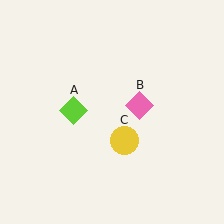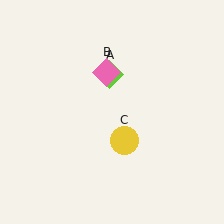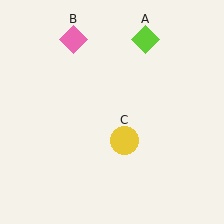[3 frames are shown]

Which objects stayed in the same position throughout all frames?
Yellow circle (object C) remained stationary.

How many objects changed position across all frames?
2 objects changed position: lime diamond (object A), pink diamond (object B).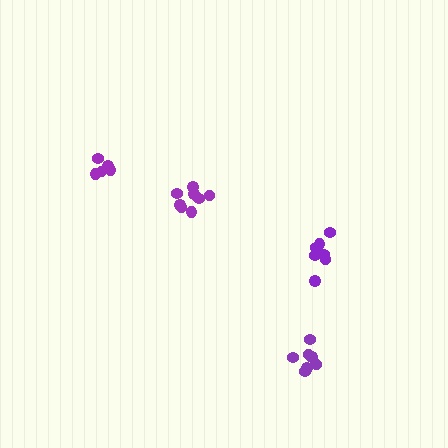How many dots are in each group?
Group 1: 7 dots, Group 2: 8 dots, Group 3: 7 dots, Group 4: 5 dots (27 total).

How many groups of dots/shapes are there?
There are 4 groups.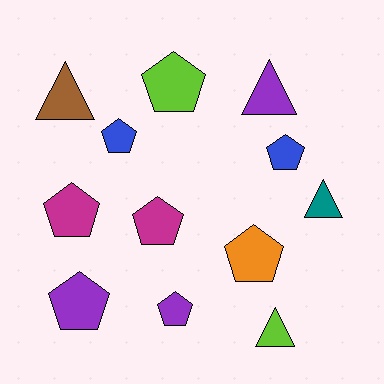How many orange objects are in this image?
There is 1 orange object.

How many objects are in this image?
There are 12 objects.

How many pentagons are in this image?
There are 8 pentagons.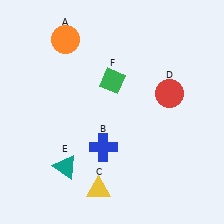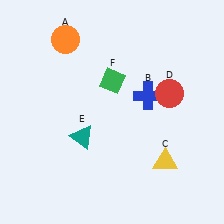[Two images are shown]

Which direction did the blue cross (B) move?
The blue cross (B) moved up.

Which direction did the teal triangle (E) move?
The teal triangle (E) moved up.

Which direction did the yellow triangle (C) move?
The yellow triangle (C) moved right.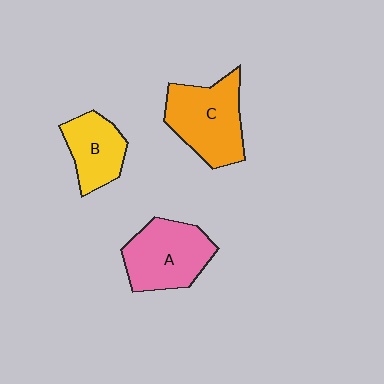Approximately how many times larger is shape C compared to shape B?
Approximately 1.5 times.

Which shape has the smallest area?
Shape B (yellow).